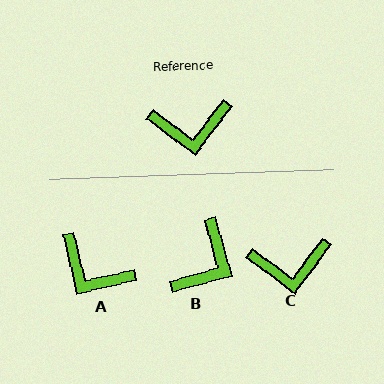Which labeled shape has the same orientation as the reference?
C.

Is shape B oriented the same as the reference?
No, it is off by about 52 degrees.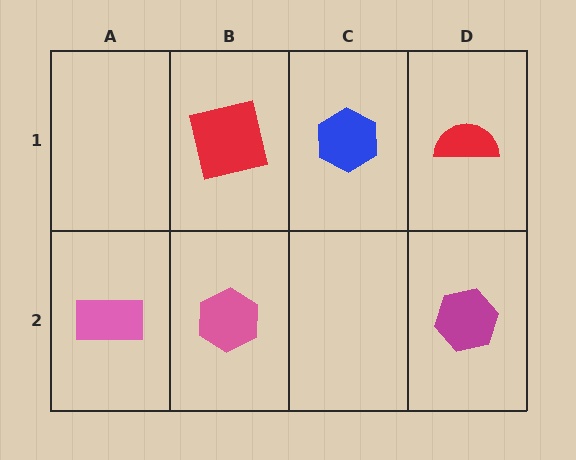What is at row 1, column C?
A blue hexagon.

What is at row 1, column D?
A red semicircle.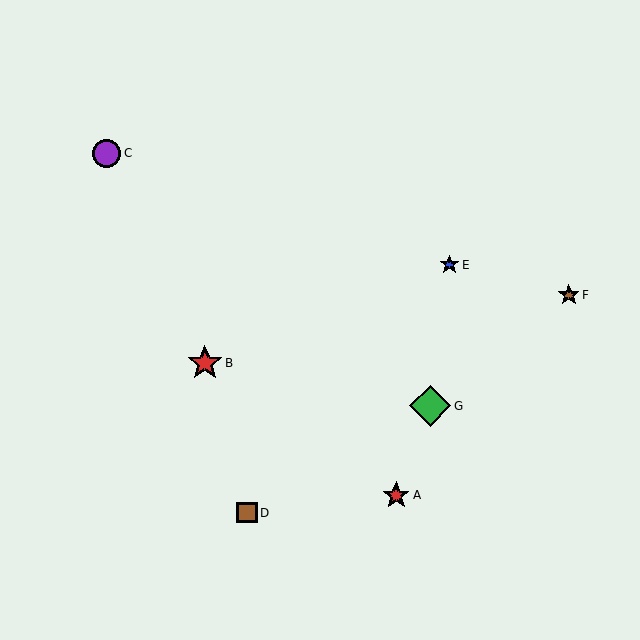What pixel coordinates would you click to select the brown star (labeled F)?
Click at (569, 295) to select the brown star F.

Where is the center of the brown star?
The center of the brown star is at (569, 295).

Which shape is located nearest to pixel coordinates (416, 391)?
The green diamond (labeled G) at (430, 406) is nearest to that location.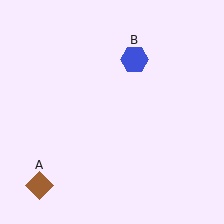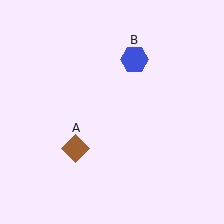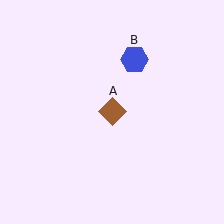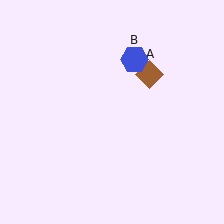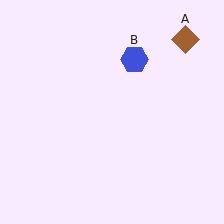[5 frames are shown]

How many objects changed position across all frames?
1 object changed position: brown diamond (object A).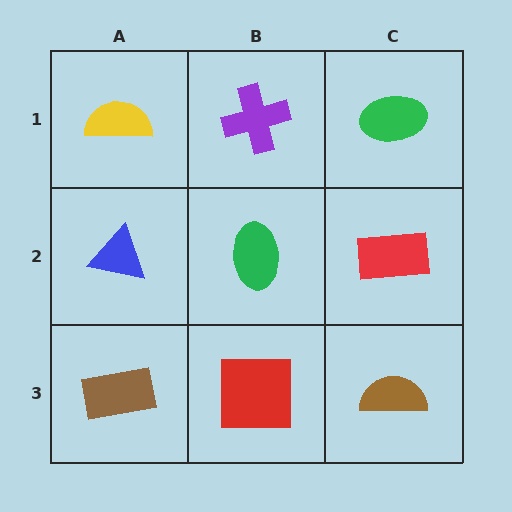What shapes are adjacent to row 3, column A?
A blue triangle (row 2, column A), a red square (row 3, column B).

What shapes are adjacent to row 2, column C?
A green ellipse (row 1, column C), a brown semicircle (row 3, column C), a green ellipse (row 2, column B).